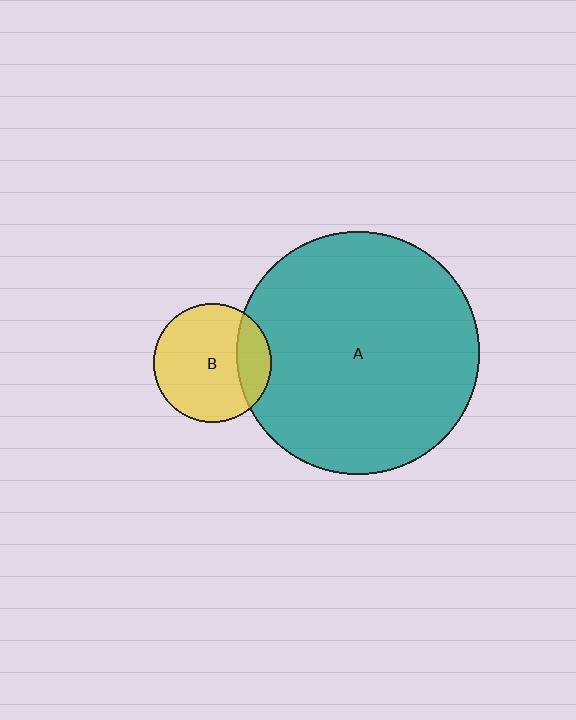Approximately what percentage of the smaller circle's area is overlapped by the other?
Approximately 20%.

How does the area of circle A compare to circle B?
Approximately 4.2 times.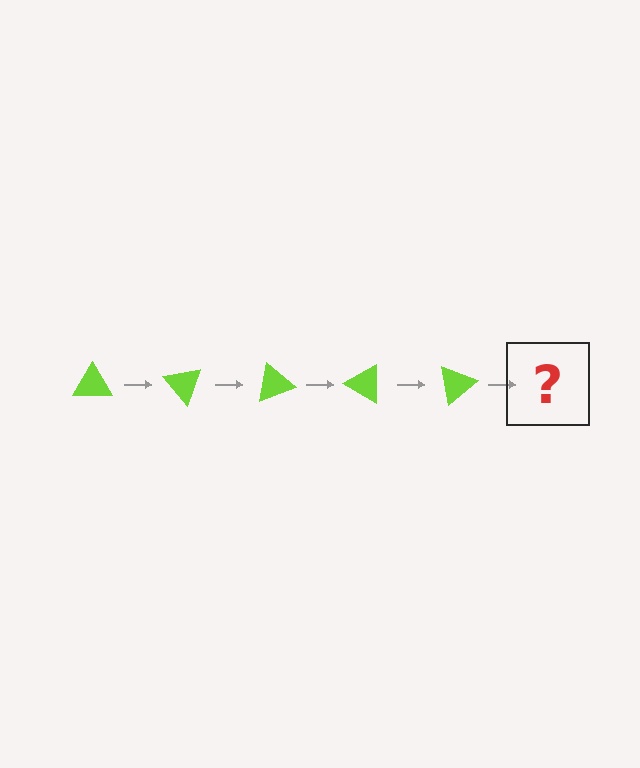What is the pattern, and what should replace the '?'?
The pattern is that the triangle rotates 50 degrees each step. The '?' should be a lime triangle rotated 250 degrees.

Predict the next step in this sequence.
The next step is a lime triangle rotated 250 degrees.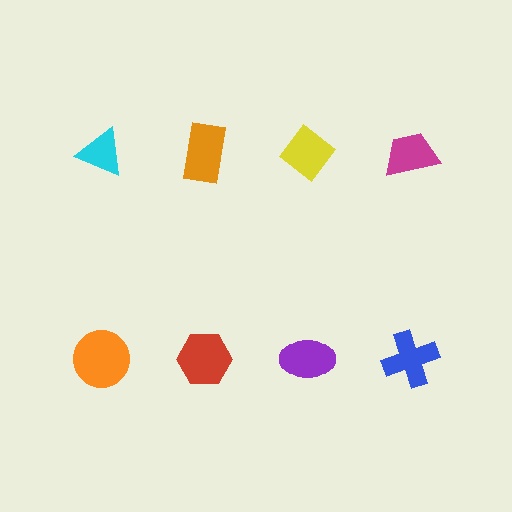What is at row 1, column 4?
A magenta trapezoid.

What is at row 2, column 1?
An orange circle.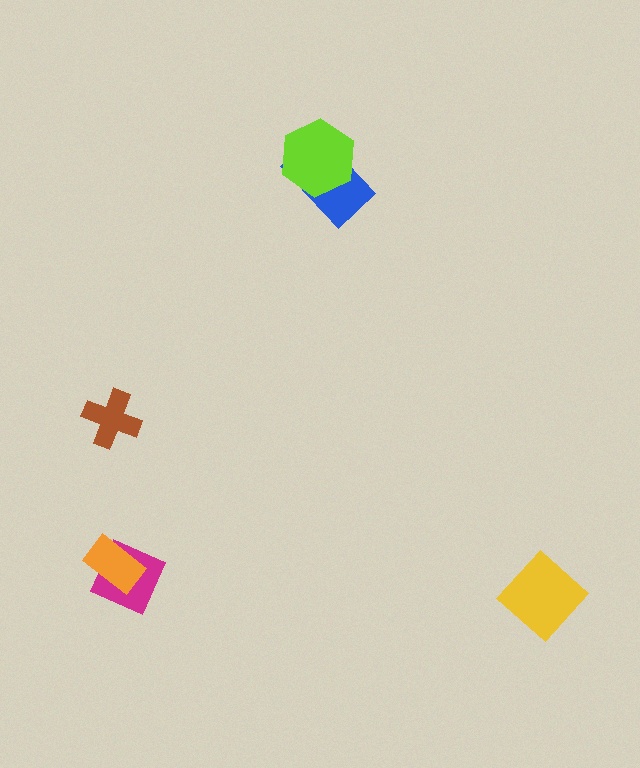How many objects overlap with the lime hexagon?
1 object overlaps with the lime hexagon.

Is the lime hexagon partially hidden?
No, no other shape covers it.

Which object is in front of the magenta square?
The orange rectangle is in front of the magenta square.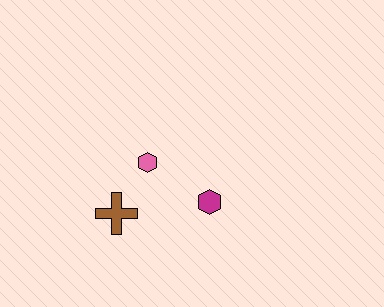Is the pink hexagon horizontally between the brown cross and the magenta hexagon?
Yes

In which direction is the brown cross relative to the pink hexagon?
The brown cross is below the pink hexagon.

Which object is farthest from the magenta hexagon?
The brown cross is farthest from the magenta hexagon.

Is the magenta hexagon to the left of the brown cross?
No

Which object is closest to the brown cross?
The pink hexagon is closest to the brown cross.